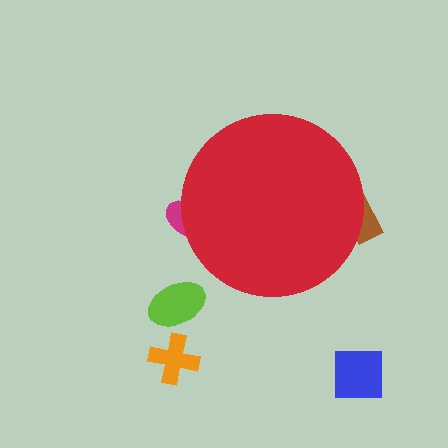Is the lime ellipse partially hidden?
No, the lime ellipse is fully visible.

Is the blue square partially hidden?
No, the blue square is fully visible.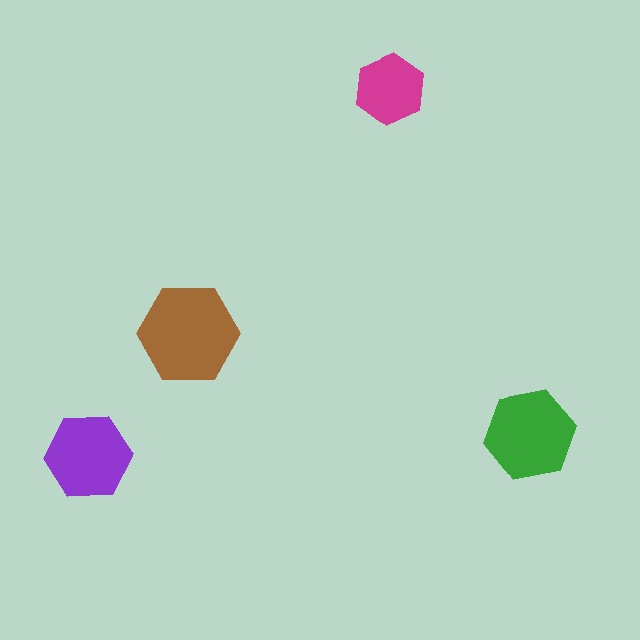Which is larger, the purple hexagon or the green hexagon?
The green one.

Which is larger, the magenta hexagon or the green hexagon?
The green one.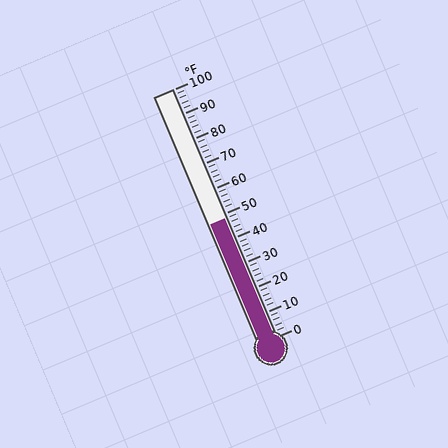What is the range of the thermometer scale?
The thermometer scale ranges from 0°F to 100°F.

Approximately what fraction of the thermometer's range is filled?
The thermometer is filled to approximately 50% of its range.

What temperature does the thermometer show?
The thermometer shows approximately 48°F.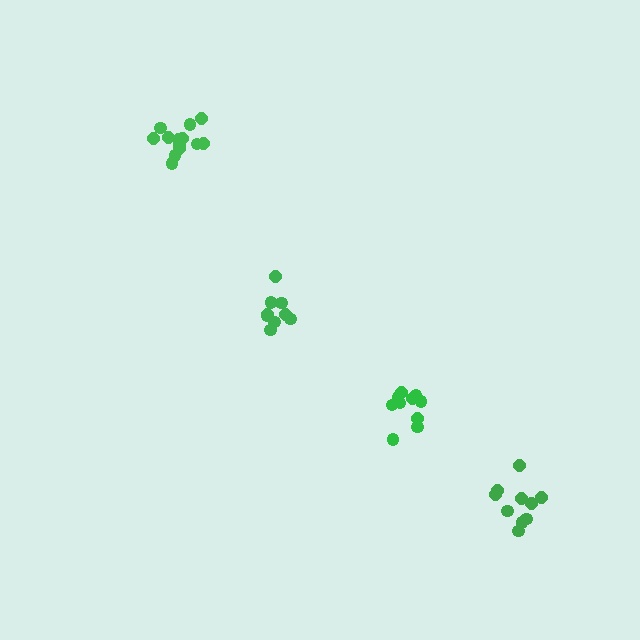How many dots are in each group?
Group 1: 13 dots, Group 2: 10 dots, Group 3: 10 dots, Group 4: 10 dots (43 total).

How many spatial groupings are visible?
There are 4 spatial groupings.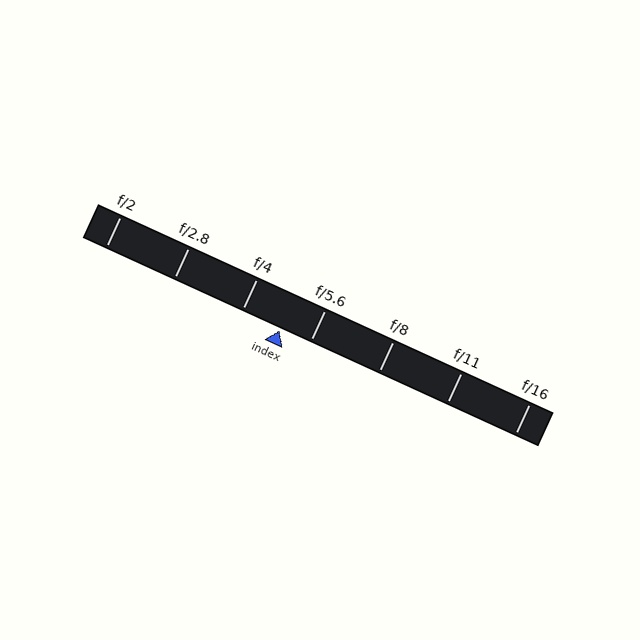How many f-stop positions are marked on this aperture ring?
There are 7 f-stop positions marked.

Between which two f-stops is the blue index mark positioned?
The index mark is between f/4 and f/5.6.